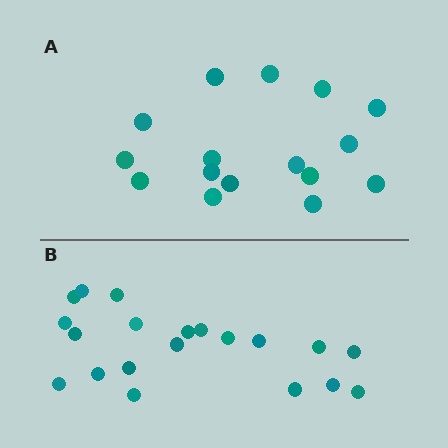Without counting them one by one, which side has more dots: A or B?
Region B (the bottom region) has more dots.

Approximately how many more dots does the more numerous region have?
Region B has about 4 more dots than region A.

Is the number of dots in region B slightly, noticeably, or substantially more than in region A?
Region B has noticeably more, but not dramatically so. The ratio is roughly 1.2 to 1.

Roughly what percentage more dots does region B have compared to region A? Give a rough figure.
About 25% more.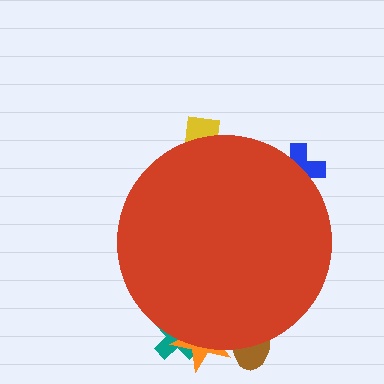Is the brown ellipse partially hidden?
Yes, the brown ellipse is partially hidden behind the red circle.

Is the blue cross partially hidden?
Yes, the blue cross is partially hidden behind the red circle.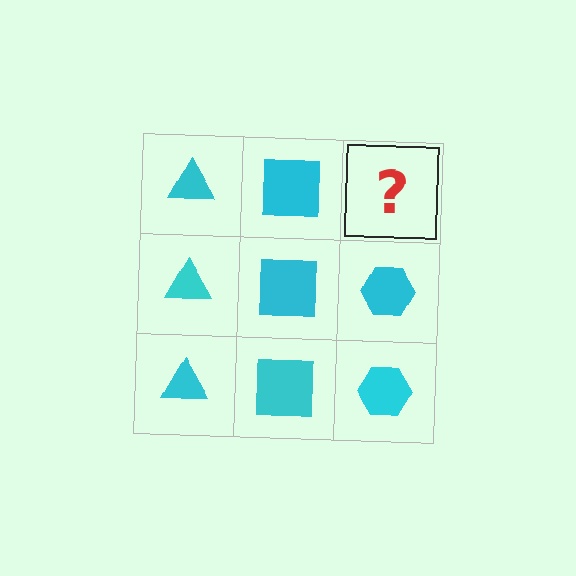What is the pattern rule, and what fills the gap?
The rule is that each column has a consistent shape. The gap should be filled with a cyan hexagon.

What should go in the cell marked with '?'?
The missing cell should contain a cyan hexagon.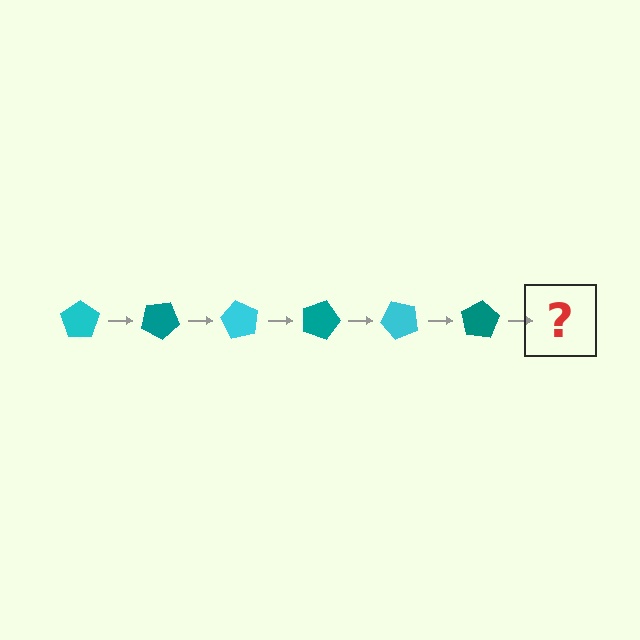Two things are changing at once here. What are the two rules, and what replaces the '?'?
The two rules are that it rotates 30 degrees each step and the color cycles through cyan and teal. The '?' should be a cyan pentagon, rotated 180 degrees from the start.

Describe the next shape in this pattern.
It should be a cyan pentagon, rotated 180 degrees from the start.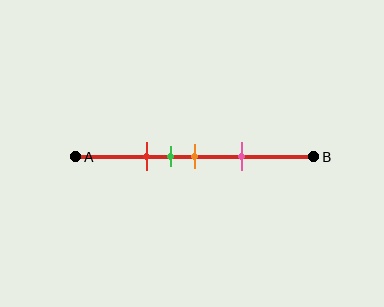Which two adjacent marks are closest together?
The green and orange marks are the closest adjacent pair.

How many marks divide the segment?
There are 4 marks dividing the segment.